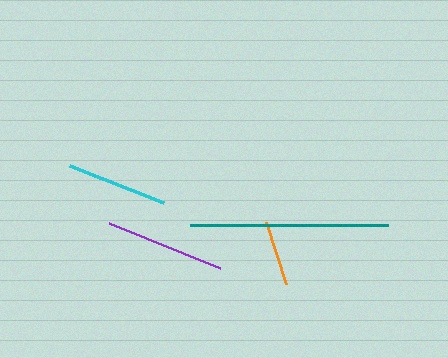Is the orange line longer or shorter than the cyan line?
The cyan line is longer than the orange line.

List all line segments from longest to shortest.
From longest to shortest: teal, purple, cyan, orange.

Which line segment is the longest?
The teal line is the longest at approximately 197 pixels.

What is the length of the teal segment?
The teal segment is approximately 197 pixels long.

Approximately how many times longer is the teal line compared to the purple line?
The teal line is approximately 1.6 times the length of the purple line.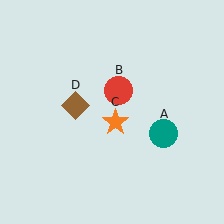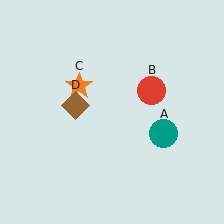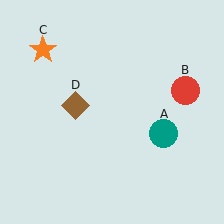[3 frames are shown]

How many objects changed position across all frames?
2 objects changed position: red circle (object B), orange star (object C).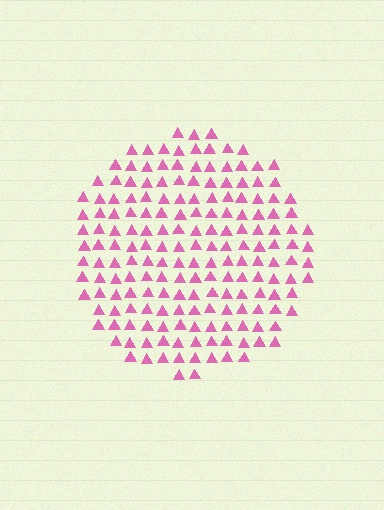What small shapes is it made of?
It is made of small triangles.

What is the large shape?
The large shape is a circle.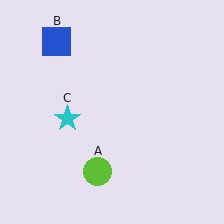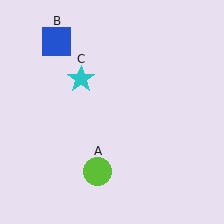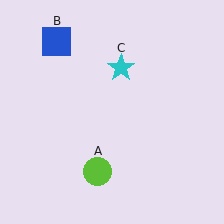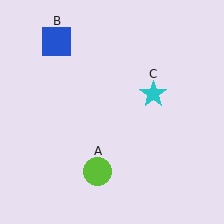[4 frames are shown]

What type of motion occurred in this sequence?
The cyan star (object C) rotated clockwise around the center of the scene.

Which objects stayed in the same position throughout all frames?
Lime circle (object A) and blue square (object B) remained stationary.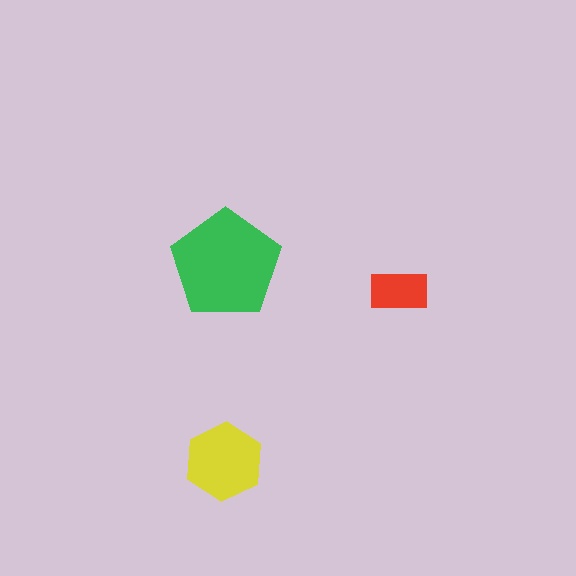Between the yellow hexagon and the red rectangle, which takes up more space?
The yellow hexagon.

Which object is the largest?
The green pentagon.